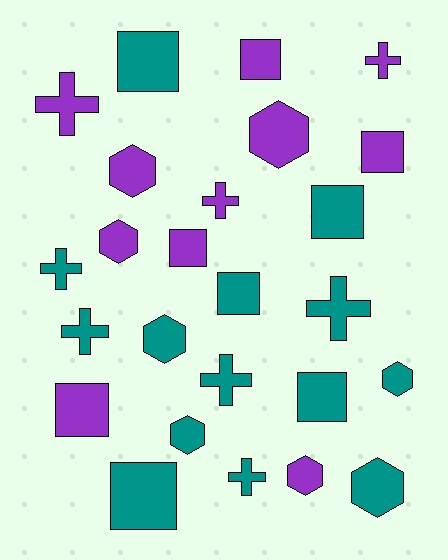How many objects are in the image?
There are 25 objects.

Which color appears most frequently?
Teal, with 14 objects.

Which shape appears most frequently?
Square, with 9 objects.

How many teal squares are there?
There are 5 teal squares.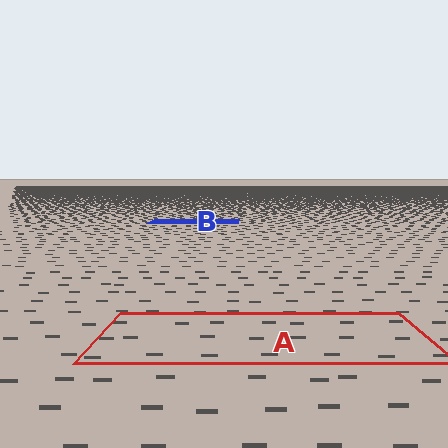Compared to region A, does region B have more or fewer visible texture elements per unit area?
Region B has more texture elements per unit area — they are packed more densely because it is farther away.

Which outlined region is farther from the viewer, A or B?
Region B is farther from the viewer — the texture elements inside it appear smaller and more densely packed.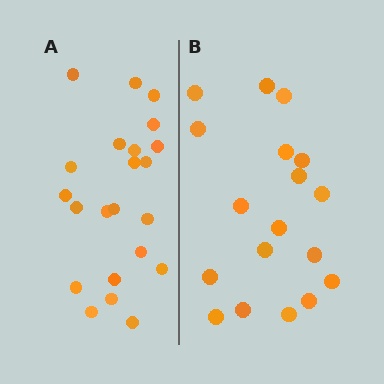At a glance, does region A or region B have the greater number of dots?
Region A (the left region) has more dots.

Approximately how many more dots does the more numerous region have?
Region A has about 4 more dots than region B.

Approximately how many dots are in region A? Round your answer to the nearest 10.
About 20 dots. (The exact count is 22, which rounds to 20.)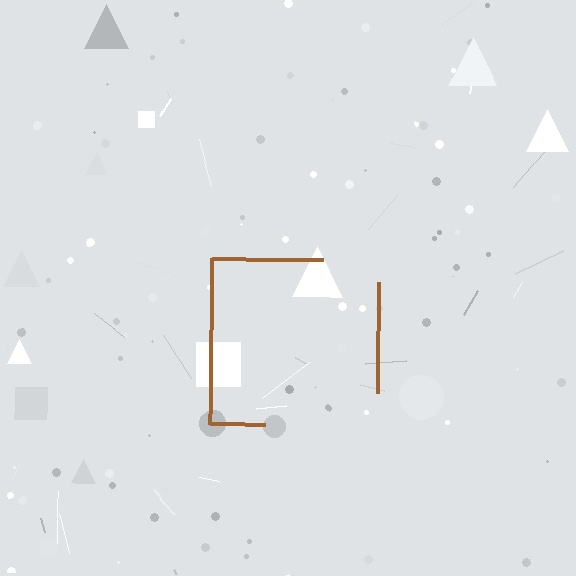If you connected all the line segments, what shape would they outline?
They would outline a square.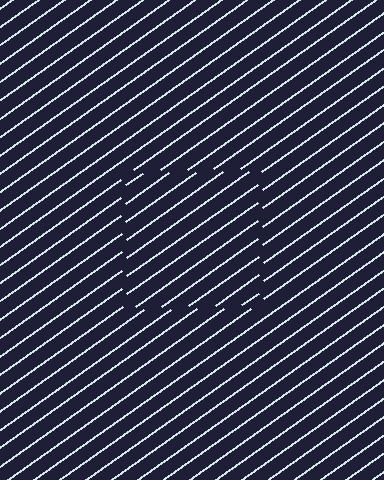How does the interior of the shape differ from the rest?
The interior of the shape contains the same grating, shifted by half a period — the contour is defined by the phase discontinuity where line-ends from the inner and outer gratings abut.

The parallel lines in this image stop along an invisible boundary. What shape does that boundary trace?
An illusory square. The interior of the shape contains the same grating, shifted by half a period — the contour is defined by the phase discontinuity where line-ends from the inner and outer gratings abut.